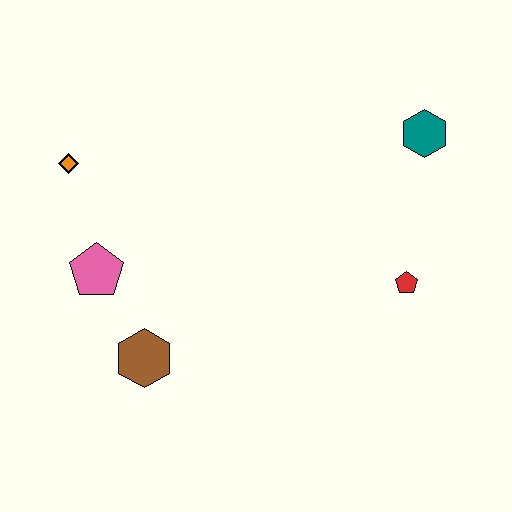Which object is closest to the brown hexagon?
The pink pentagon is closest to the brown hexagon.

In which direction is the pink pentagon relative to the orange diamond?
The pink pentagon is below the orange diamond.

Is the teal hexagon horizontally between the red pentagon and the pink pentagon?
No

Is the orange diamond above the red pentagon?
Yes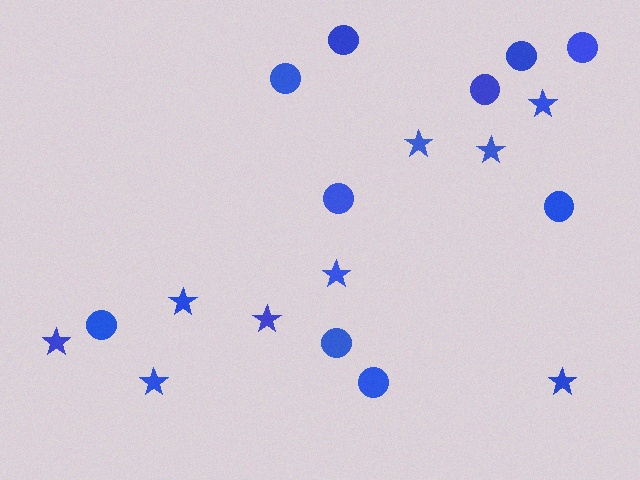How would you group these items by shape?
There are 2 groups: one group of circles (10) and one group of stars (9).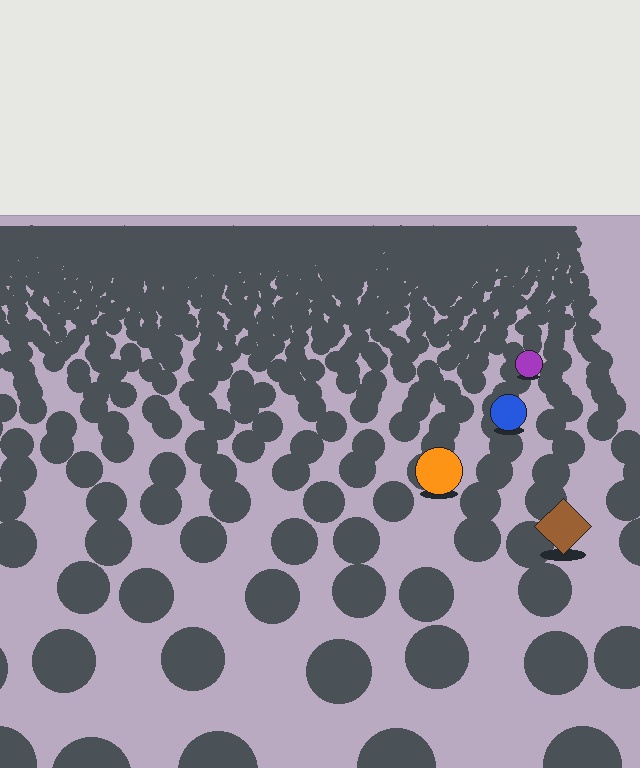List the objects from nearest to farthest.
From nearest to farthest: the brown diamond, the orange circle, the blue circle, the purple circle.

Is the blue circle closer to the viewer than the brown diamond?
No. The brown diamond is closer — you can tell from the texture gradient: the ground texture is coarser near it.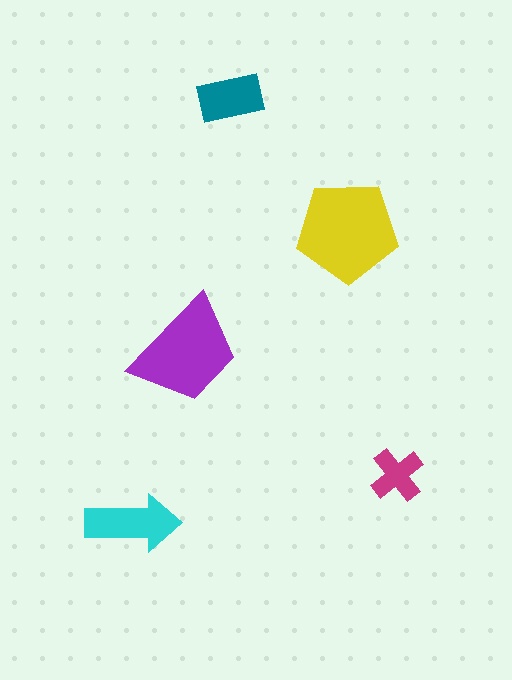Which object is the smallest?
The magenta cross.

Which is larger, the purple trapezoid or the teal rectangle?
The purple trapezoid.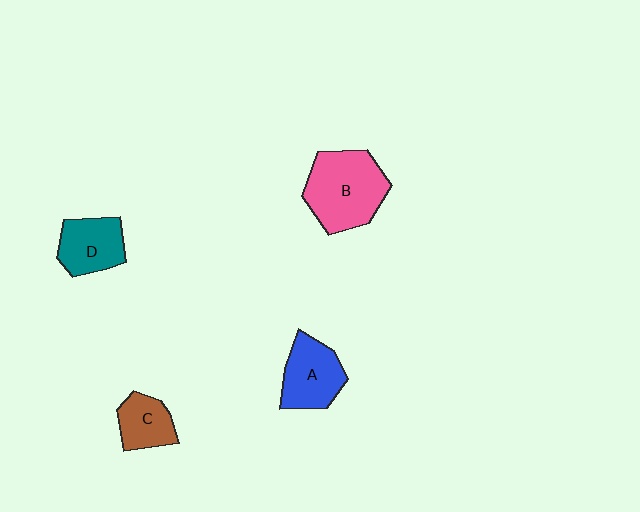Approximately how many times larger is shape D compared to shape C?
Approximately 1.2 times.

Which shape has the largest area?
Shape B (pink).